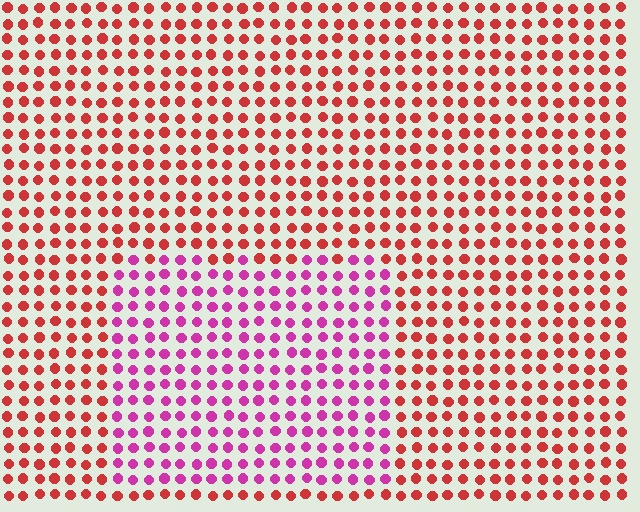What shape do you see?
I see a rectangle.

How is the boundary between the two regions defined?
The boundary is defined purely by a slight shift in hue (about 45 degrees). Spacing, size, and orientation are identical on both sides.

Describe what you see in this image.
The image is filled with small red elements in a uniform arrangement. A rectangle-shaped region is visible where the elements are tinted to a slightly different hue, forming a subtle color boundary.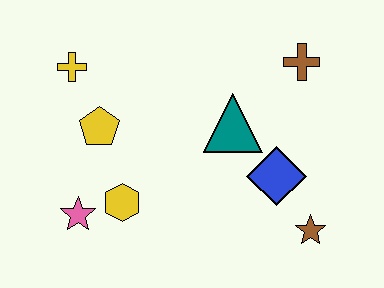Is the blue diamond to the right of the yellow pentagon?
Yes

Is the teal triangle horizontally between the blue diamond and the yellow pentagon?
Yes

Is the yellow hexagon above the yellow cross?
No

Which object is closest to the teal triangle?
The blue diamond is closest to the teal triangle.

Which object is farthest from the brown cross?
The pink star is farthest from the brown cross.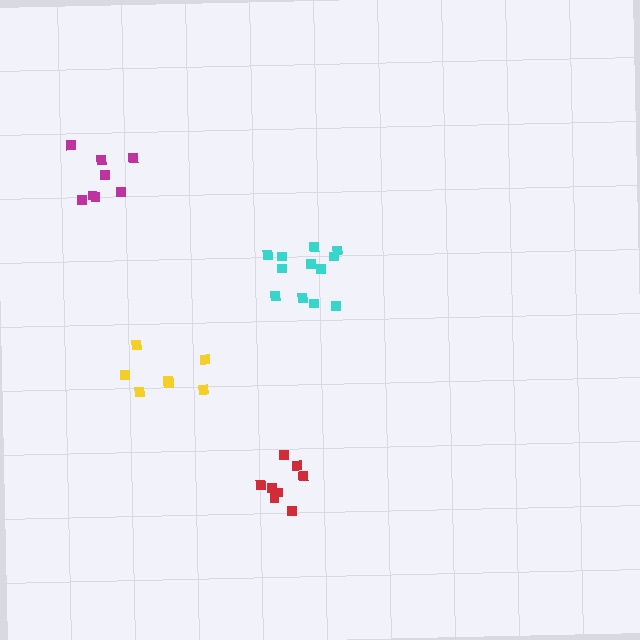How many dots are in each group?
Group 1: 8 dots, Group 2: 8 dots, Group 3: 12 dots, Group 4: 7 dots (35 total).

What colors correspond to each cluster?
The clusters are colored: red, magenta, cyan, yellow.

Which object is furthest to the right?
The cyan cluster is rightmost.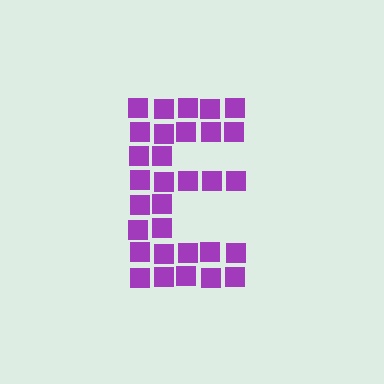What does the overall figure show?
The overall figure shows the letter E.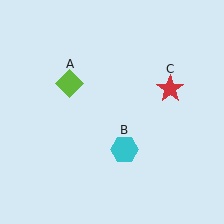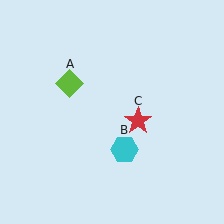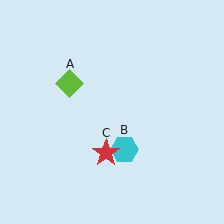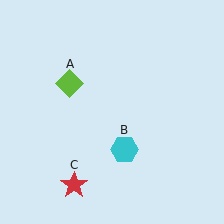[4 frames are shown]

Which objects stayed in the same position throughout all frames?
Lime diamond (object A) and cyan hexagon (object B) remained stationary.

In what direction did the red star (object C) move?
The red star (object C) moved down and to the left.